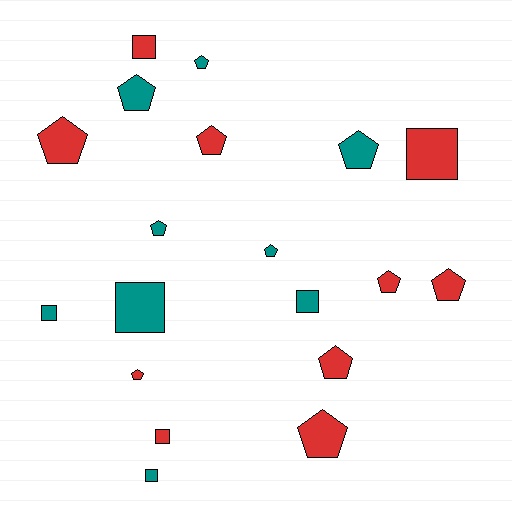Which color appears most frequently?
Red, with 10 objects.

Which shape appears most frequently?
Pentagon, with 12 objects.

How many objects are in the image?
There are 19 objects.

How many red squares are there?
There are 3 red squares.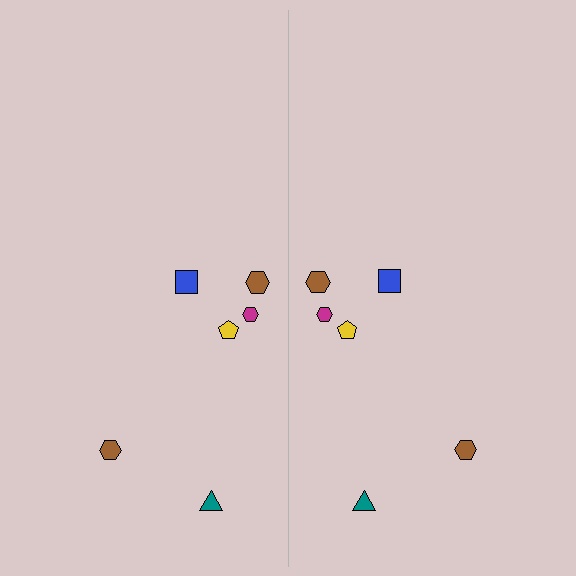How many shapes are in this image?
There are 12 shapes in this image.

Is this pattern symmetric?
Yes, this pattern has bilateral (reflection) symmetry.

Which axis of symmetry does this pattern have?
The pattern has a vertical axis of symmetry running through the center of the image.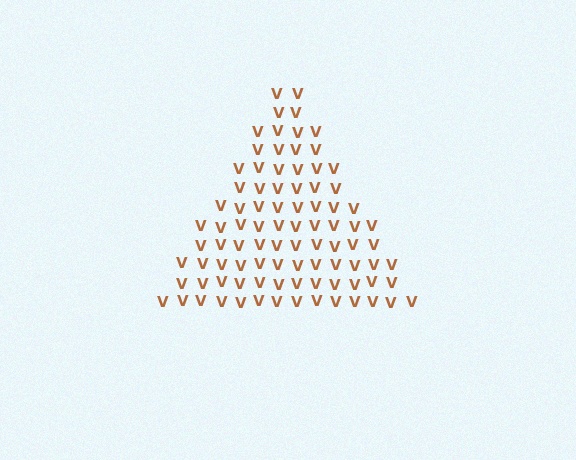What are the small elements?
The small elements are letter V's.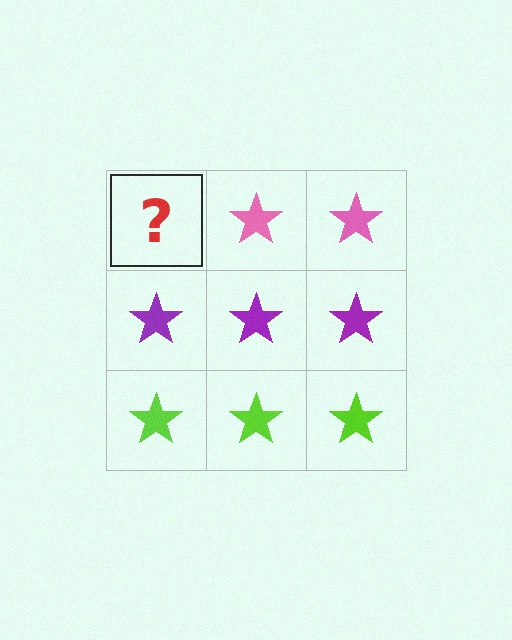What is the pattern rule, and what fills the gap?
The rule is that each row has a consistent color. The gap should be filled with a pink star.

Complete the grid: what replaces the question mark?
The question mark should be replaced with a pink star.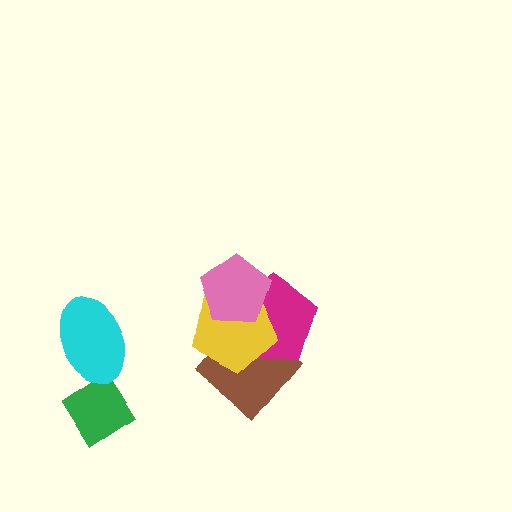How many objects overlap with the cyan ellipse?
1 object overlaps with the cyan ellipse.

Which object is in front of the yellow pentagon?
The pink pentagon is in front of the yellow pentagon.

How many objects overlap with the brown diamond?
2 objects overlap with the brown diamond.